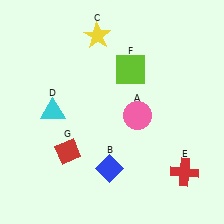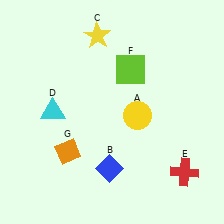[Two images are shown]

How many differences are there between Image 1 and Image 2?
There are 2 differences between the two images.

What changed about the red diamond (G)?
In Image 1, G is red. In Image 2, it changed to orange.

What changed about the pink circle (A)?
In Image 1, A is pink. In Image 2, it changed to yellow.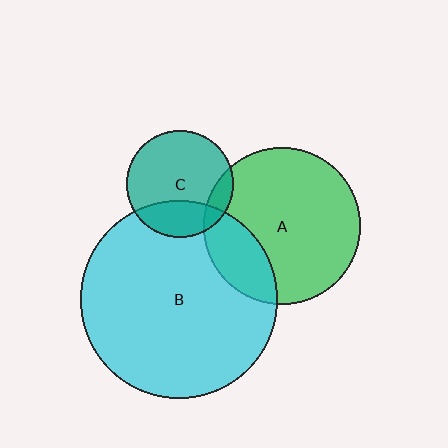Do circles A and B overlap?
Yes.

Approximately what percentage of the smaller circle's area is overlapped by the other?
Approximately 20%.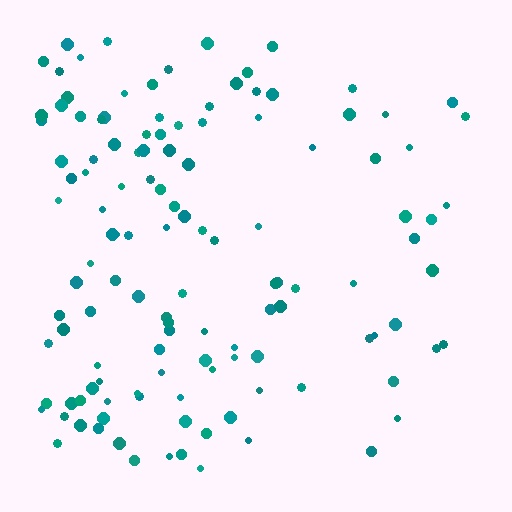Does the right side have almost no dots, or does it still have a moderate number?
Still a moderate number, just noticeably fewer than the left.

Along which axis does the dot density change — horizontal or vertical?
Horizontal.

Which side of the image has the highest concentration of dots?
The left.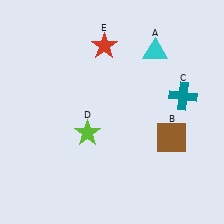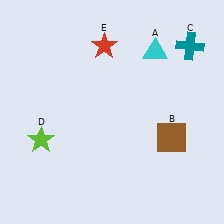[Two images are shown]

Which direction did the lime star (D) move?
The lime star (D) moved left.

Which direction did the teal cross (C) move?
The teal cross (C) moved up.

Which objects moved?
The objects that moved are: the teal cross (C), the lime star (D).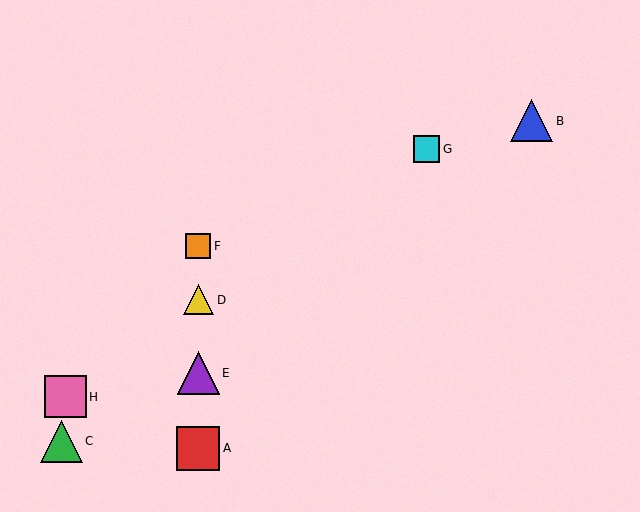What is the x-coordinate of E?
Object E is at x≈198.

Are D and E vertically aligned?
Yes, both are at x≈198.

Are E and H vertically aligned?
No, E is at x≈198 and H is at x≈65.